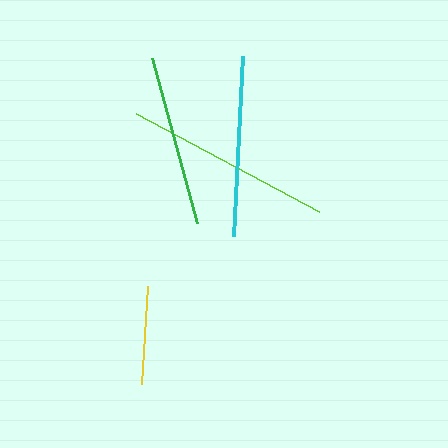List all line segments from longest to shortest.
From longest to shortest: lime, cyan, green, yellow.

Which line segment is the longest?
The lime line is the longest at approximately 208 pixels.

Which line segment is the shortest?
The yellow line is the shortest at approximately 98 pixels.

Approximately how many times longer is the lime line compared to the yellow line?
The lime line is approximately 2.1 times the length of the yellow line.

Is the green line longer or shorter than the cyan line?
The cyan line is longer than the green line.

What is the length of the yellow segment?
The yellow segment is approximately 98 pixels long.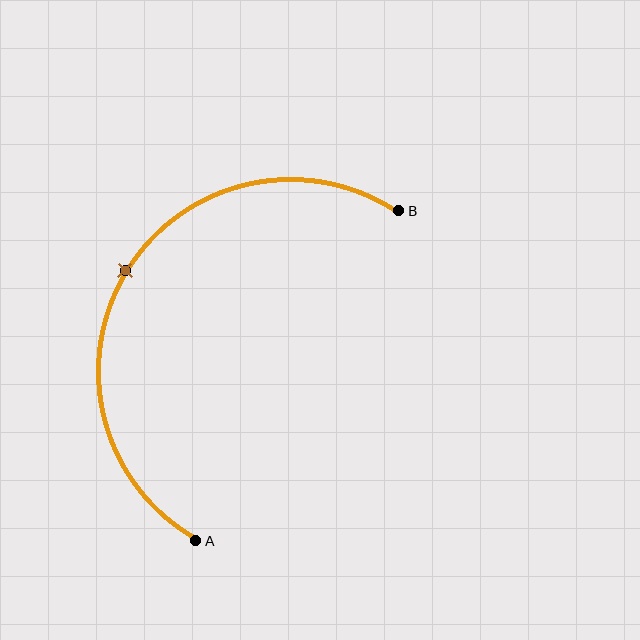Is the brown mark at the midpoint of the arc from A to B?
Yes. The brown mark lies on the arc at equal arc-length from both A and B — it is the arc midpoint.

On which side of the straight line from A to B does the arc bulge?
The arc bulges to the left of the straight line connecting A and B.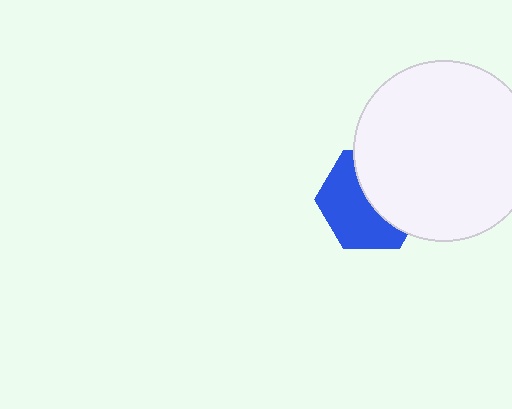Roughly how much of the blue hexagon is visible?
About half of it is visible (roughly 53%).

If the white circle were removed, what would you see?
You would see the complete blue hexagon.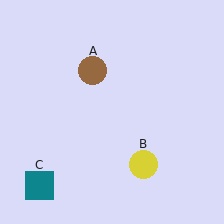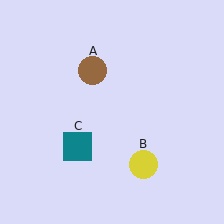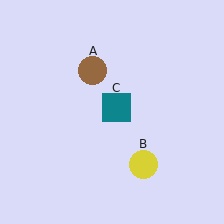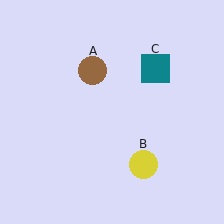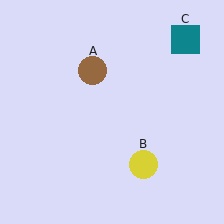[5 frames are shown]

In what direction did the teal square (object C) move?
The teal square (object C) moved up and to the right.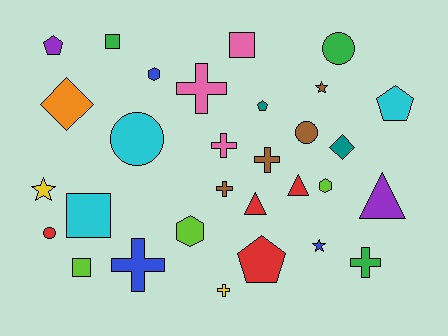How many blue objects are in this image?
There are 3 blue objects.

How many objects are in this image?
There are 30 objects.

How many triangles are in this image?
There are 3 triangles.